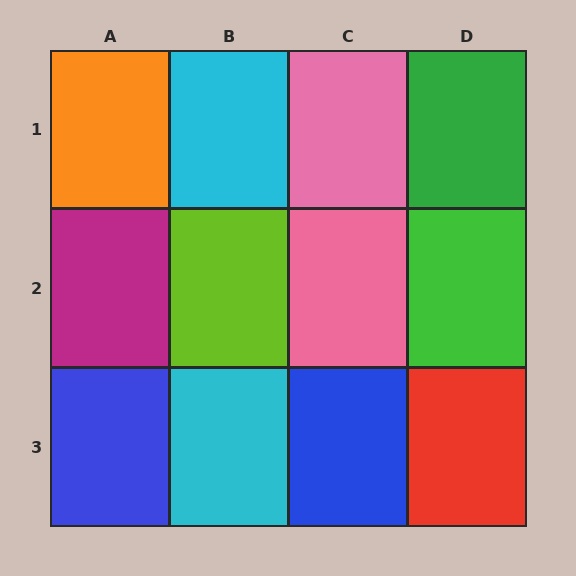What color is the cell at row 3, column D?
Red.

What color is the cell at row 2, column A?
Magenta.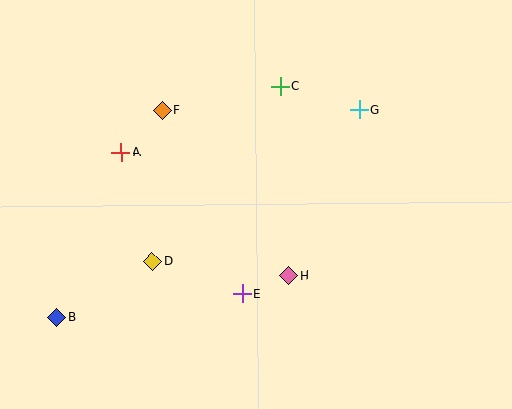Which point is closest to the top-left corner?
Point A is closest to the top-left corner.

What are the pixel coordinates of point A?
Point A is at (121, 152).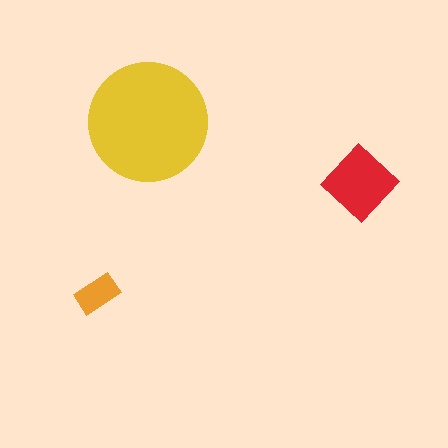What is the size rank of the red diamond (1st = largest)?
2nd.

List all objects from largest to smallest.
The yellow circle, the red diamond, the orange rectangle.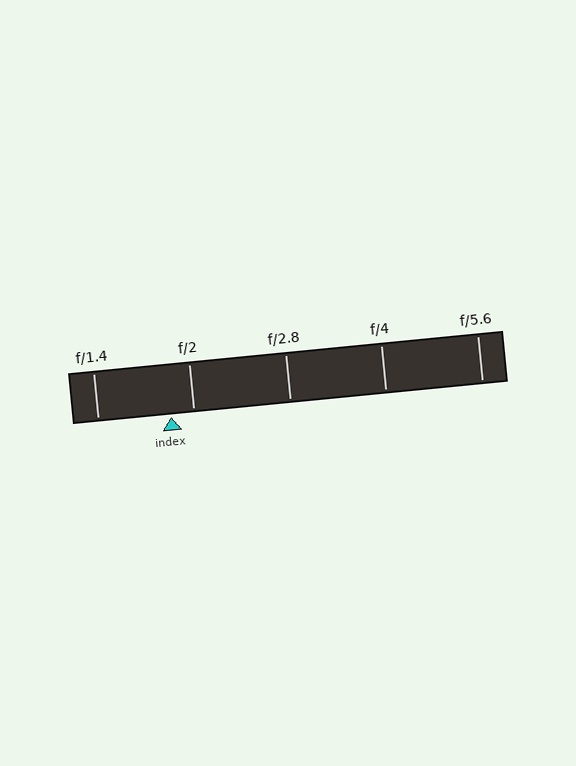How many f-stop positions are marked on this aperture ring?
There are 5 f-stop positions marked.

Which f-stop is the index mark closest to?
The index mark is closest to f/2.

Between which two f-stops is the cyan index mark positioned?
The index mark is between f/1.4 and f/2.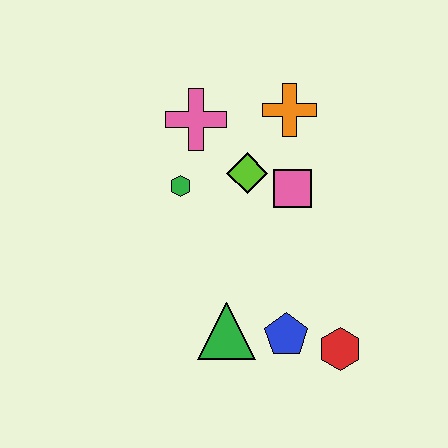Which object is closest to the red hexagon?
The blue pentagon is closest to the red hexagon.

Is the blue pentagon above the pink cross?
No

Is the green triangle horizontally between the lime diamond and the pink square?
No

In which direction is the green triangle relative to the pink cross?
The green triangle is below the pink cross.